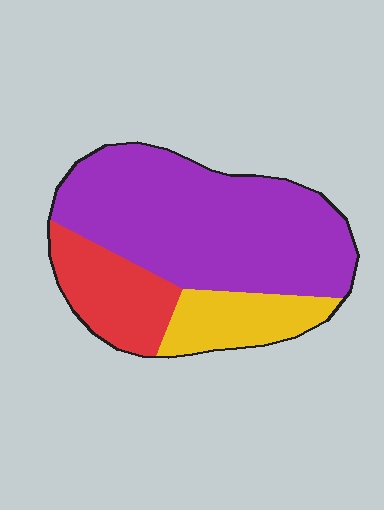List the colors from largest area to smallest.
From largest to smallest: purple, red, yellow.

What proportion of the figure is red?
Red takes up less than a quarter of the figure.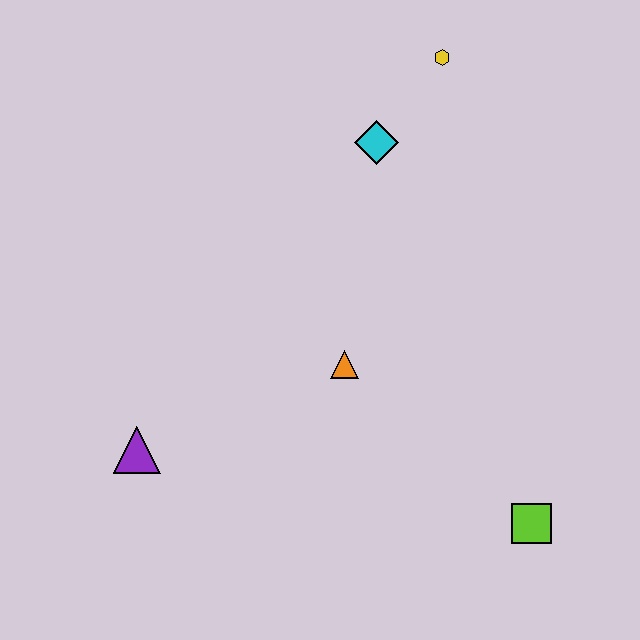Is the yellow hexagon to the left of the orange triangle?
No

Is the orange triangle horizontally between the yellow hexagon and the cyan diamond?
No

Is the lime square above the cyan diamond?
No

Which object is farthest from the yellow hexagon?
The purple triangle is farthest from the yellow hexagon.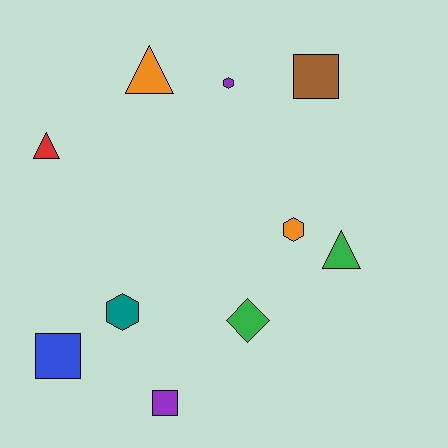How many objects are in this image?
There are 10 objects.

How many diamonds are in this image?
There is 1 diamond.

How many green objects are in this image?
There are 2 green objects.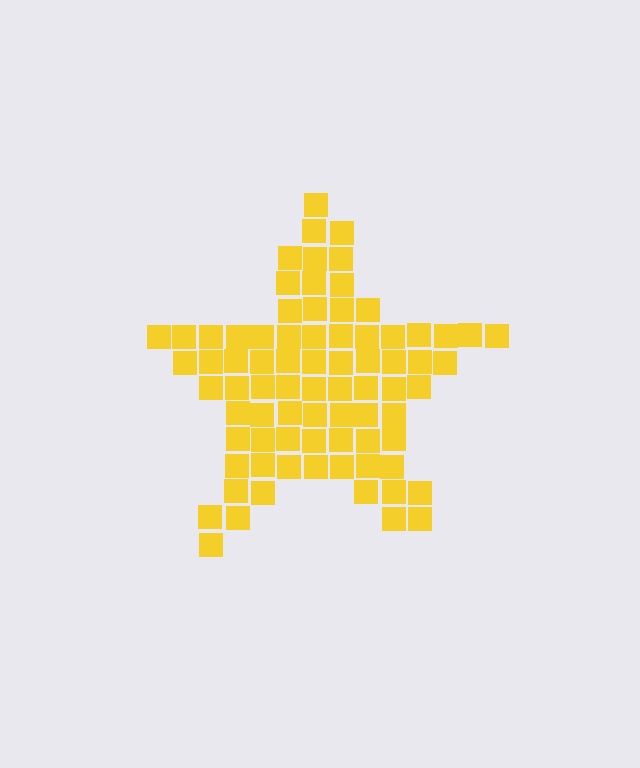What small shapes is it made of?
It is made of small squares.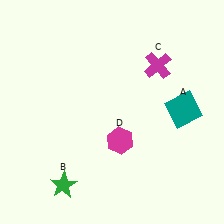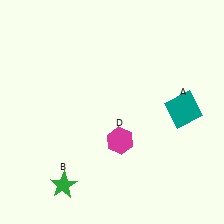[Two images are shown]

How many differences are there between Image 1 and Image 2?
There is 1 difference between the two images.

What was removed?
The magenta cross (C) was removed in Image 2.